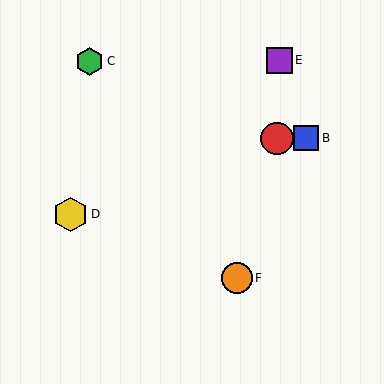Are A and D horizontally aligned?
No, A is at y≈138 and D is at y≈214.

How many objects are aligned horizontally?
2 objects (A, B) are aligned horizontally.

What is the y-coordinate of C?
Object C is at y≈61.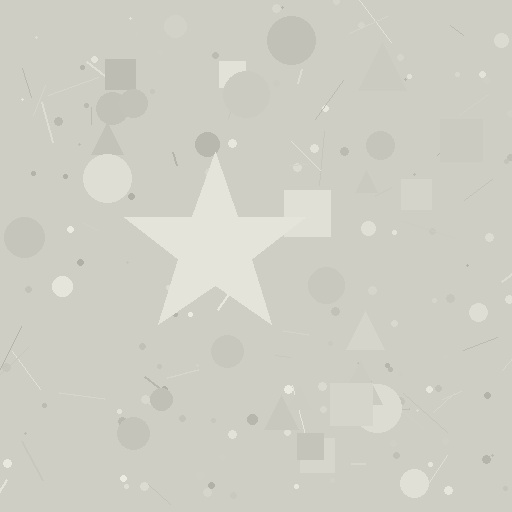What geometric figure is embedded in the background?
A star is embedded in the background.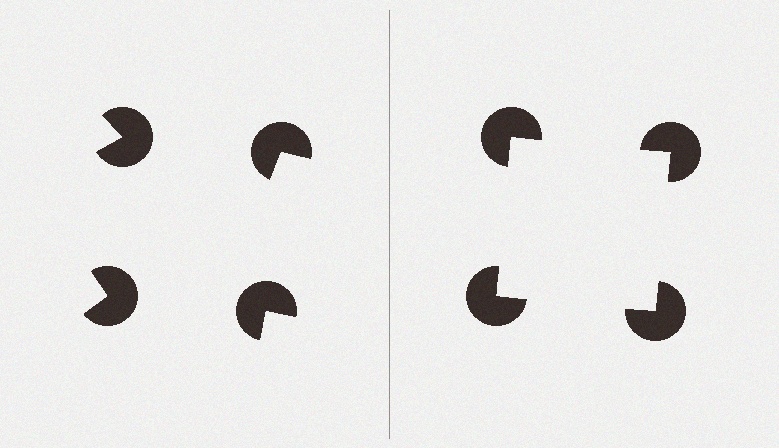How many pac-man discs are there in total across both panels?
8 — 4 on each side.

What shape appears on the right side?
An illusory square.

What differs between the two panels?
The pac-man discs are positioned identically on both sides; only the wedge orientations differ. On the right they align to a square; on the left they are misaligned.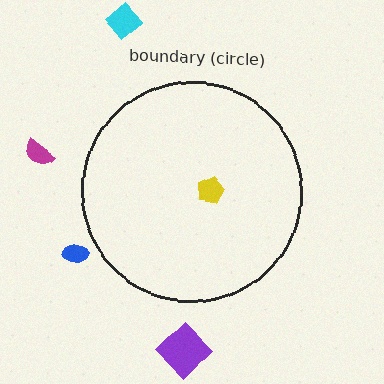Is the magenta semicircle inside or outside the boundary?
Outside.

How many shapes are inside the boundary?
1 inside, 4 outside.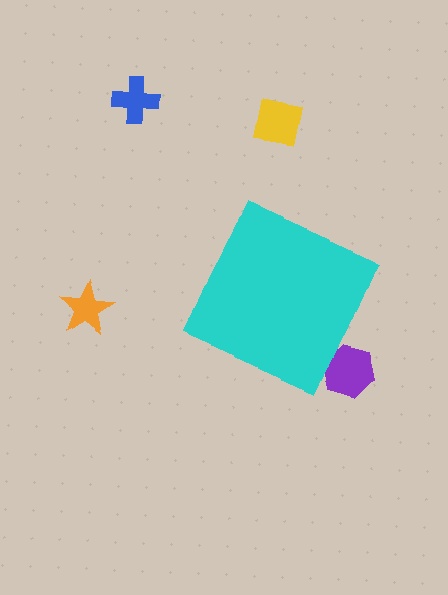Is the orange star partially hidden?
No, the orange star is fully visible.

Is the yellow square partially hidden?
No, the yellow square is fully visible.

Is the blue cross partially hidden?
No, the blue cross is fully visible.